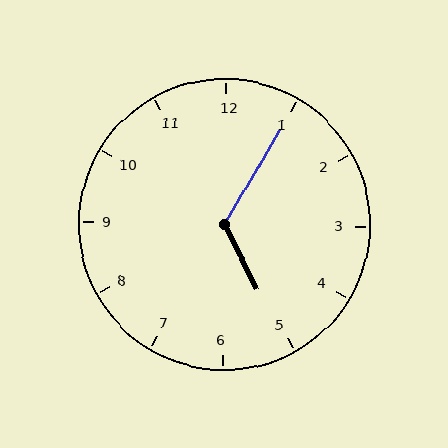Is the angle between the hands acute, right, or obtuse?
It is obtuse.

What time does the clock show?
5:05.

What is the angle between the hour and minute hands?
Approximately 122 degrees.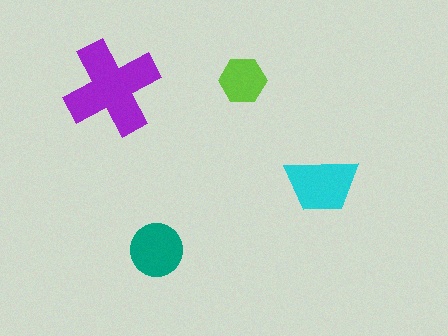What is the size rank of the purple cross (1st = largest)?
1st.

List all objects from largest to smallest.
The purple cross, the cyan trapezoid, the teal circle, the lime hexagon.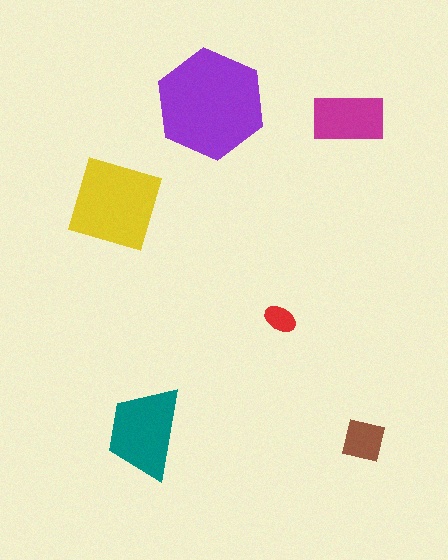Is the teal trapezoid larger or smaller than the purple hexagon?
Smaller.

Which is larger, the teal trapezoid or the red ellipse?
The teal trapezoid.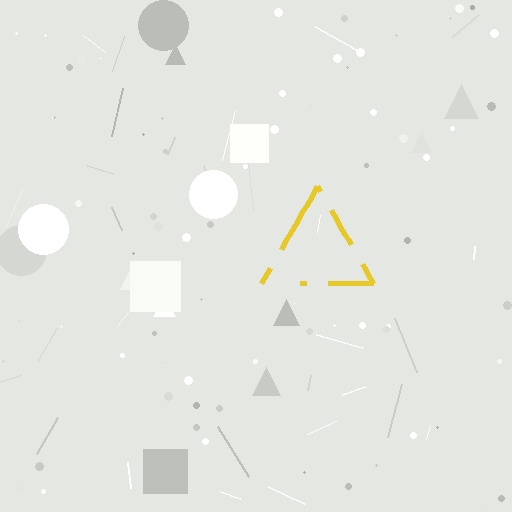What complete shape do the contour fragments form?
The contour fragments form a triangle.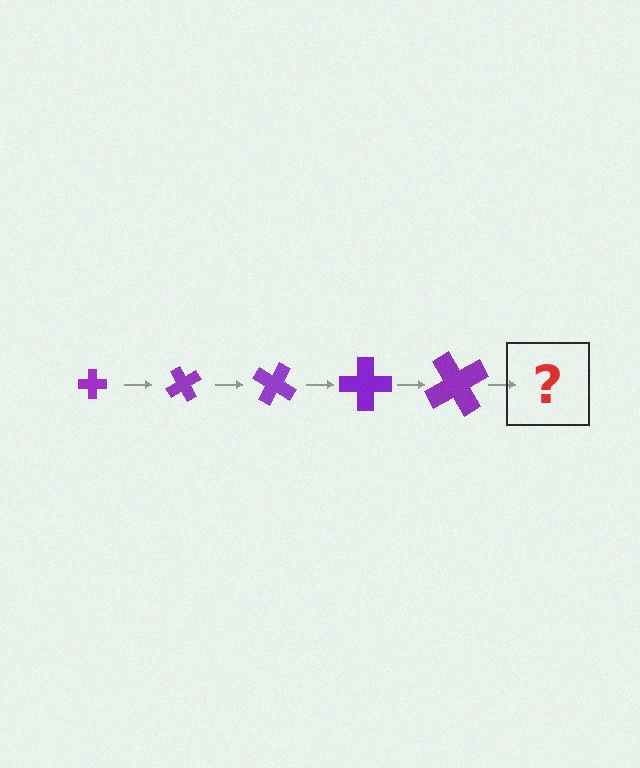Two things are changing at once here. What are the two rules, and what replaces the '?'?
The two rules are that the cross grows larger each step and it rotates 60 degrees each step. The '?' should be a cross, larger than the previous one and rotated 300 degrees from the start.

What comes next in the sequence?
The next element should be a cross, larger than the previous one and rotated 300 degrees from the start.